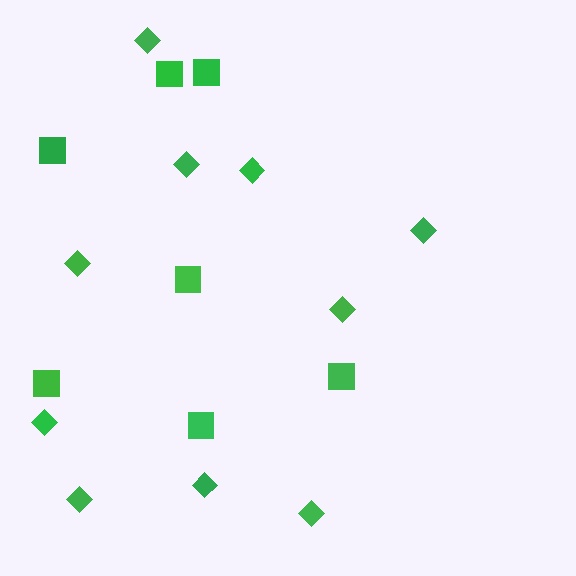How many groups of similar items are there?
There are 2 groups: one group of diamonds (10) and one group of squares (7).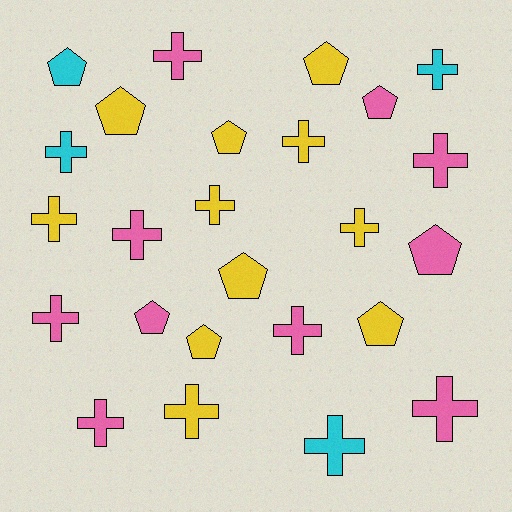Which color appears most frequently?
Yellow, with 11 objects.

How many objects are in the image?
There are 25 objects.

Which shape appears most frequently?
Cross, with 15 objects.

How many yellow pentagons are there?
There are 6 yellow pentagons.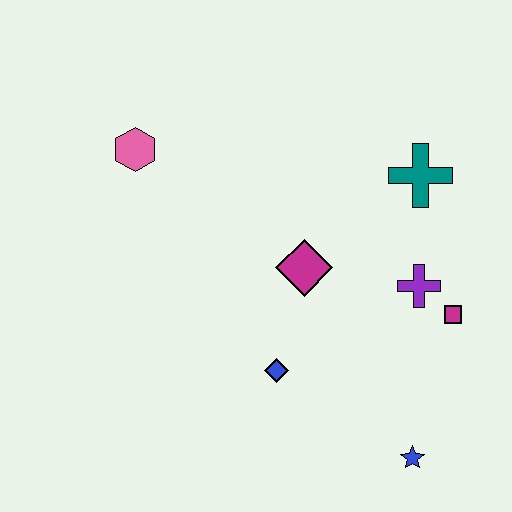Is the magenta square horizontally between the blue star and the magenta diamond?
No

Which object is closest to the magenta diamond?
The blue diamond is closest to the magenta diamond.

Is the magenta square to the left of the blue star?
No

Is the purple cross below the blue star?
No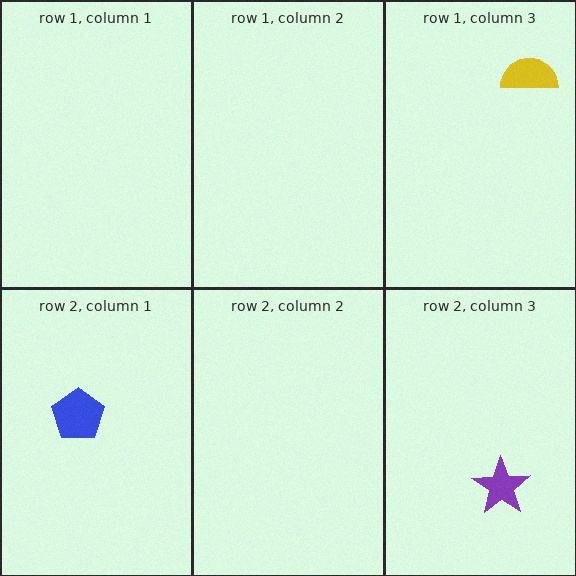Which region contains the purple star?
The row 2, column 3 region.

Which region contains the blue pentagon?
The row 2, column 1 region.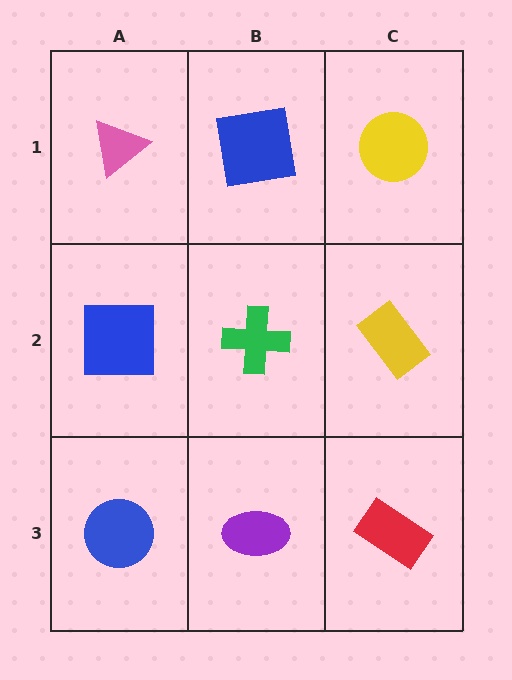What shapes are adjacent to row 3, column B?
A green cross (row 2, column B), a blue circle (row 3, column A), a red rectangle (row 3, column C).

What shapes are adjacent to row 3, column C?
A yellow rectangle (row 2, column C), a purple ellipse (row 3, column B).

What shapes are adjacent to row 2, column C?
A yellow circle (row 1, column C), a red rectangle (row 3, column C), a green cross (row 2, column B).